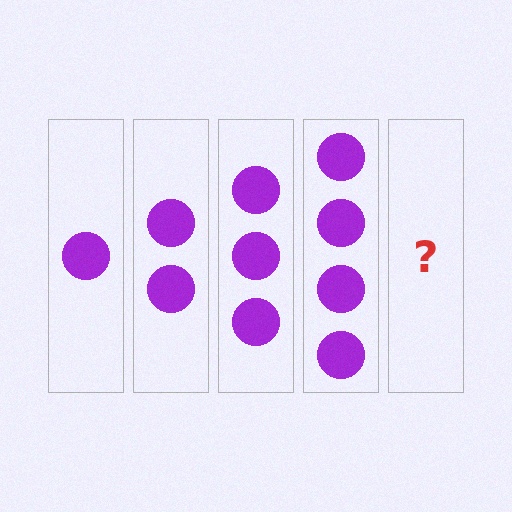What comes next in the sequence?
The next element should be 5 circles.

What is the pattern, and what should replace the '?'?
The pattern is that each step adds one more circle. The '?' should be 5 circles.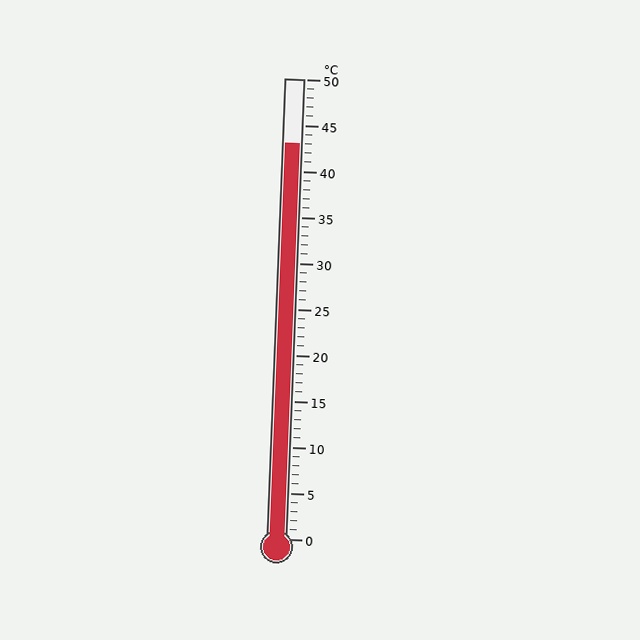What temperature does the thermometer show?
The thermometer shows approximately 43°C.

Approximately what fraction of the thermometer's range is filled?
The thermometer is filled to approximately 85% of its range.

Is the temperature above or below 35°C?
The temperature is above 35°C.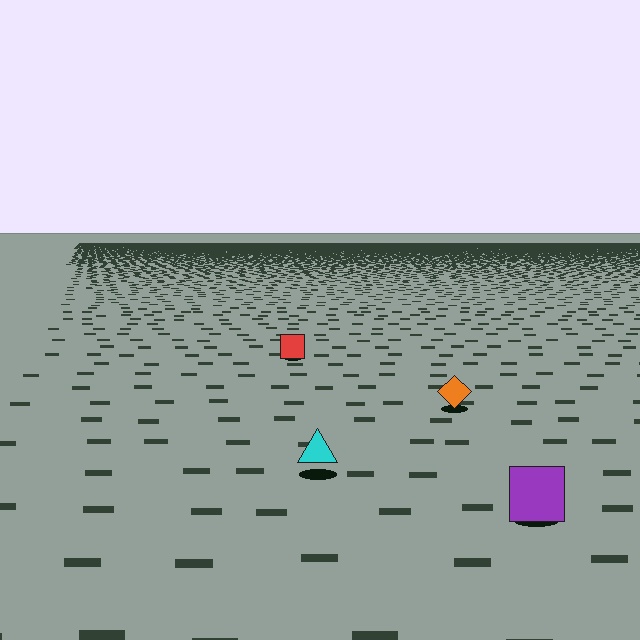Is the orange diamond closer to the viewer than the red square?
Yes. The orange diamond is closer — you can tell from the texture gradient: the ground texture is coarser near it.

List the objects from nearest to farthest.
From nearest to farthest: the purple square, the cyan triangle, the orange diamond, the red square.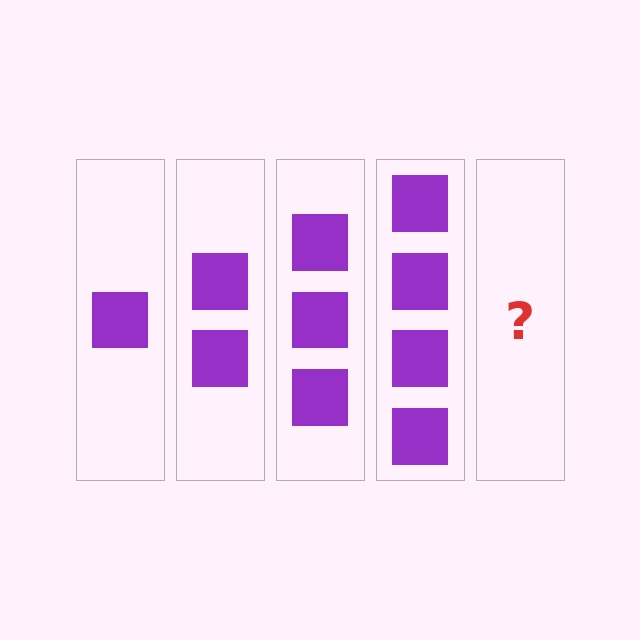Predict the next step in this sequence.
The next step is 5 squares.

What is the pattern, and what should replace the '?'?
The pattern is that each step adds one more square. The '?' should be 5 squares.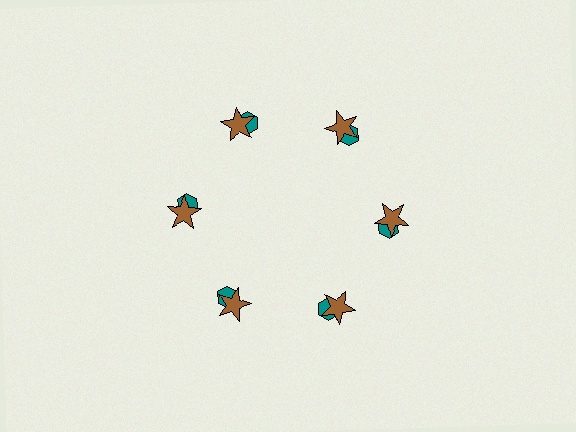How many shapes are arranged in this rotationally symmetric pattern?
There are 12 shapes, arranged in 6 groups of 2.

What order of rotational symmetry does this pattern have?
This pattern has 6-fold rotational symmetry.